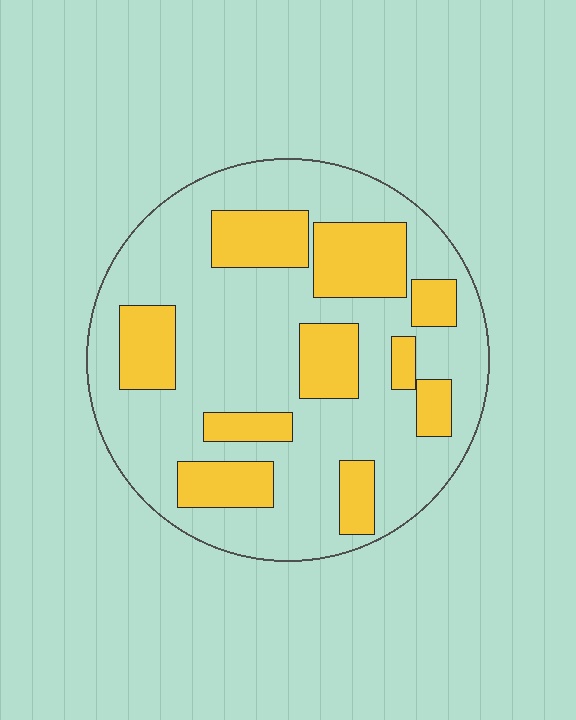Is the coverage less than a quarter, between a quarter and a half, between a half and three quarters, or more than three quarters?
Between a quarter and a half.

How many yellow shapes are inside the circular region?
10.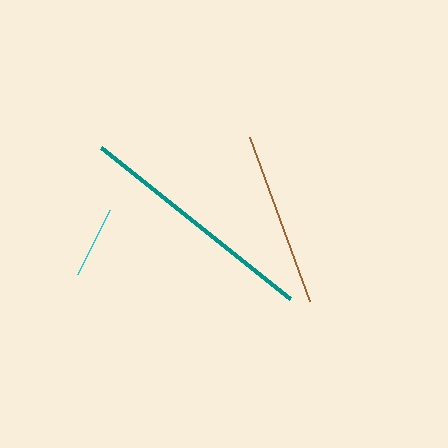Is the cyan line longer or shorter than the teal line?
The teal line is longer than the cyan line.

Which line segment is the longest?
The teal line is the longest at approximately 242 pixels.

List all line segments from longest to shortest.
From longest to shortest: teal, brown, cyan.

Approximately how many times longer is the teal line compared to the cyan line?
The teal line is approximately 3.4 times the length of the cyan line.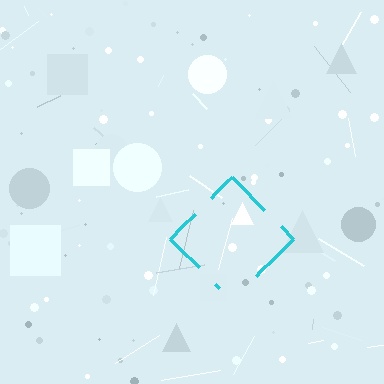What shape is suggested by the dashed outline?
The dashed outline suggests a diamond.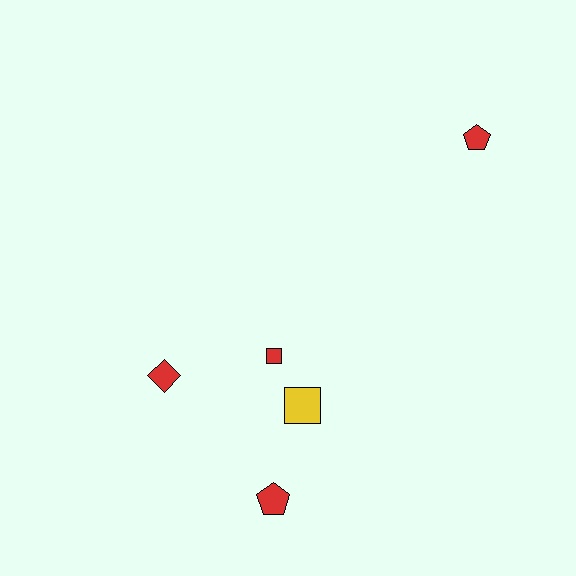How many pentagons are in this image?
There are 2 pentagons.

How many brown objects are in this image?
There are no brown objects.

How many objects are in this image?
There are 5 objects.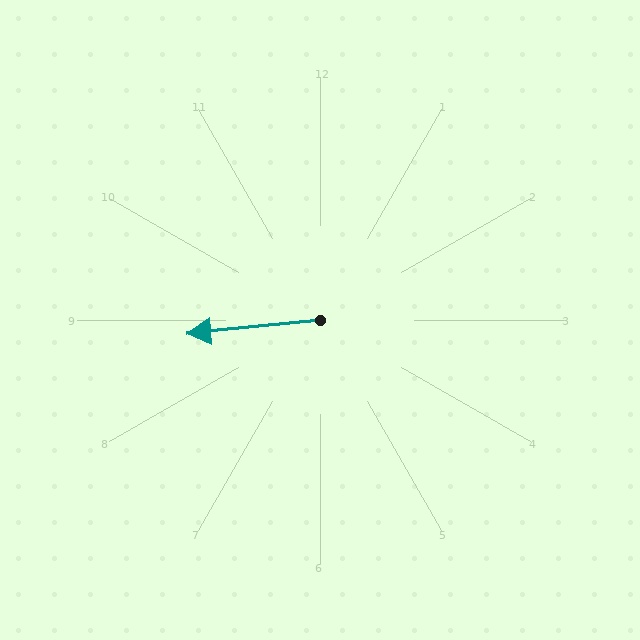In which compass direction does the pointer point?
West.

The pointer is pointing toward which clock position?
Roughly 9 o'clock.